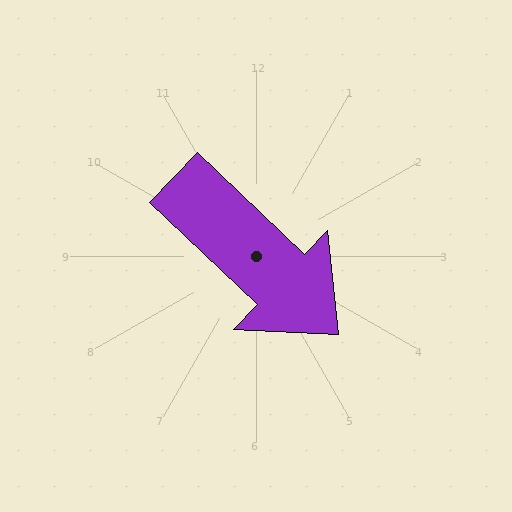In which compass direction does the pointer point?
Southeast.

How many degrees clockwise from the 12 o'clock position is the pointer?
Approximately 134 degrees.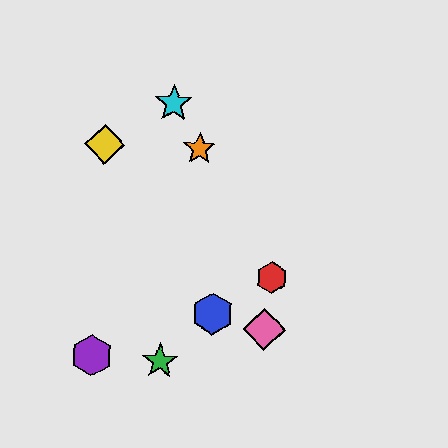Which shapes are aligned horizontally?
The yellow diamond, the orange star are aligned horizontally.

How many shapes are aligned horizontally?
2 shapes (the yellow diamond, the orange star) are aligned horizontally.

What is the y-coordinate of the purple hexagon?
The purple hexagon is at y≈355.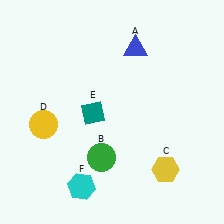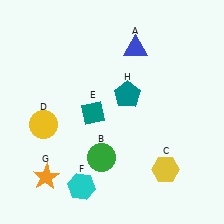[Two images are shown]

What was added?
An orange star (G), a teal pentagon (H) were added in Image 2.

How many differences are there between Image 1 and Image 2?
There are 2 differences between the two images.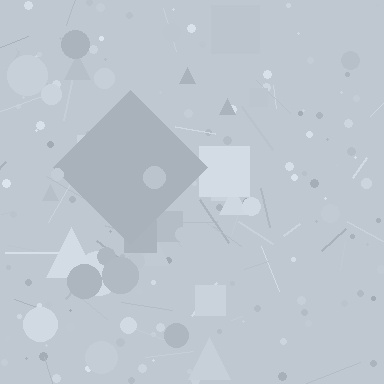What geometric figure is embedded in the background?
A diamond is embedded in the background.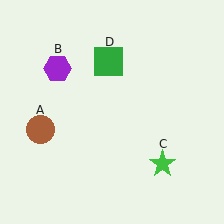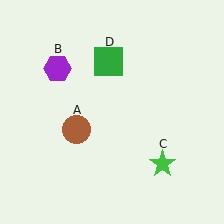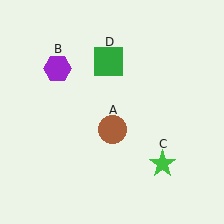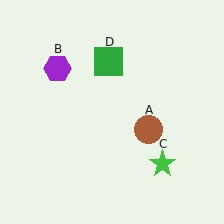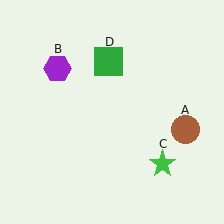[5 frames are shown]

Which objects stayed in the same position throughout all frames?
Purple hexagon (object B) and green star (object C) and green square (object D) remained stationary.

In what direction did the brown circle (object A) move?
The brown circle (object A) moved right.